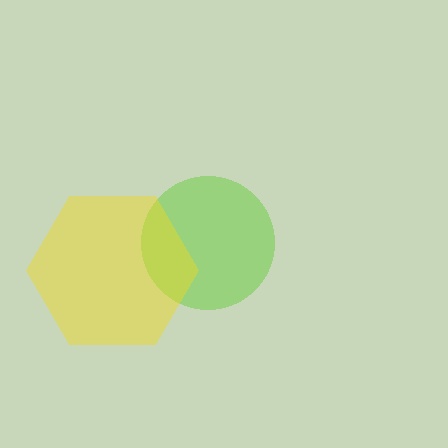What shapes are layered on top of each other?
The layered shapes are: a lime circle, a yellow hexagon.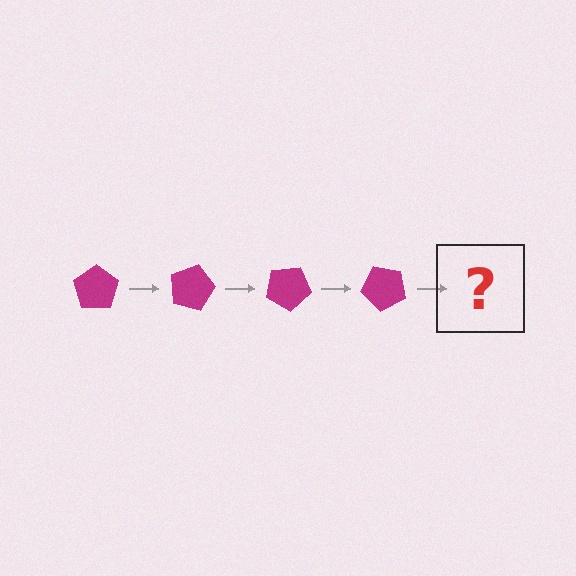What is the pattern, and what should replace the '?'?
The pattern is that the pentagon rotates 15 degrees each step. The '?' should be a magenta pentagon rotated 60 degrees.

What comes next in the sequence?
The next element should be a magenta pentagon rotated 60 degrees.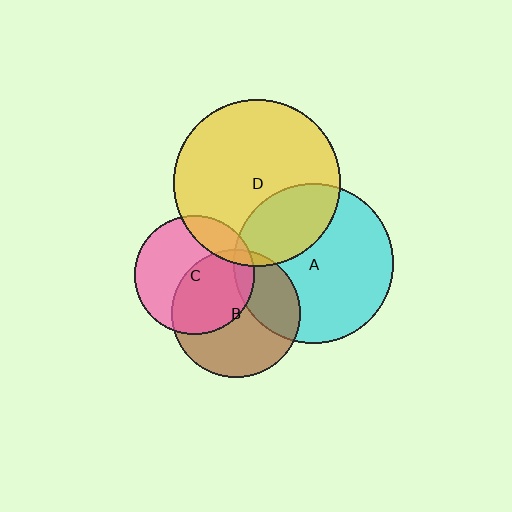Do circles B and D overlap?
Yes.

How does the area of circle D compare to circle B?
Approximately 1.7 times.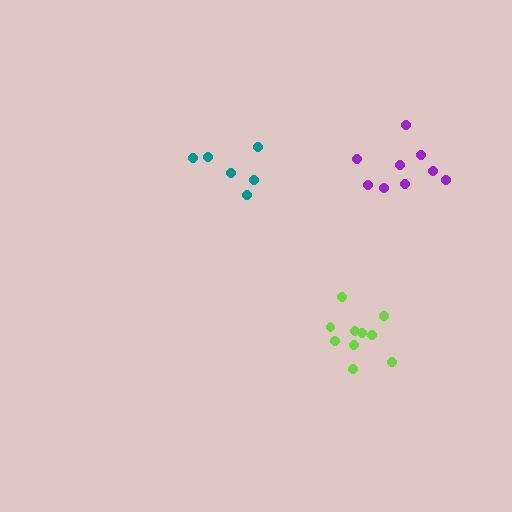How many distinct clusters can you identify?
There are 3 distinct clusters.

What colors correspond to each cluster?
The clusters are colored: teal, purple, lime.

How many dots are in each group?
Group 1: 6 dots, Group 2: 9 dots, Group 3: 10 dots (25 total).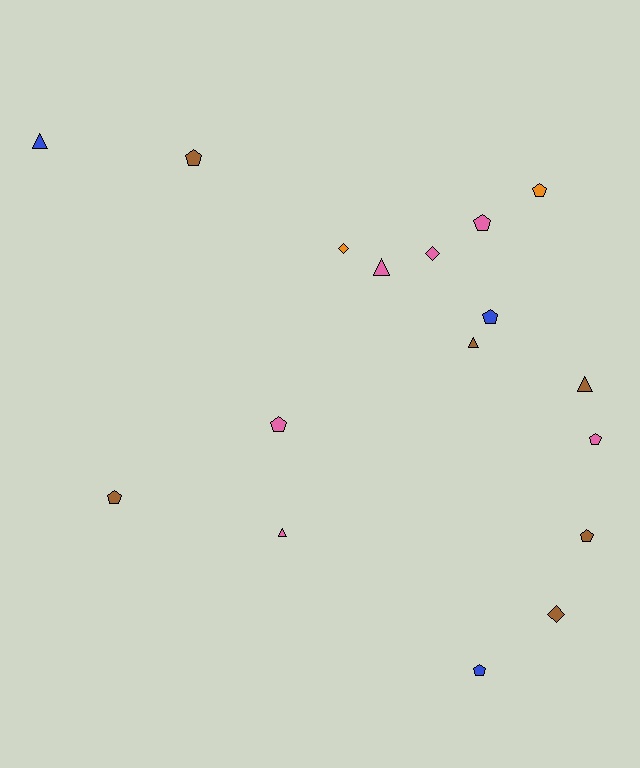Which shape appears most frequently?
Pentagon, with 9 objects.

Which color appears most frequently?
Pink, with 6 objects.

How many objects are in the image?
There are 17 objects.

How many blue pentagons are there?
There are 2 blue pentagons.